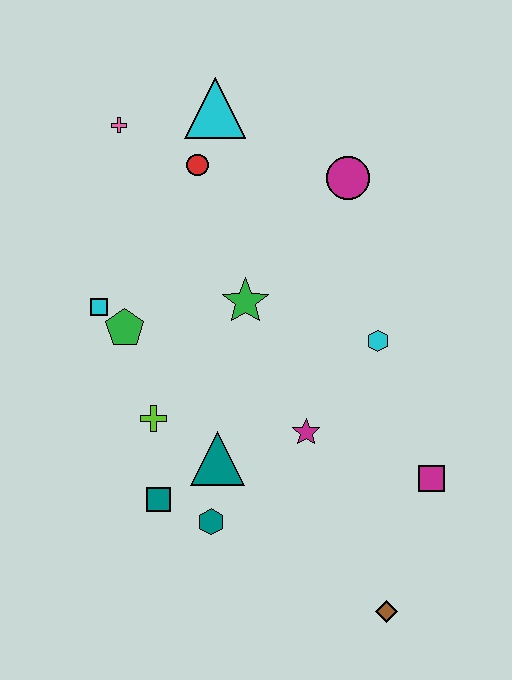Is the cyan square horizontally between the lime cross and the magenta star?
No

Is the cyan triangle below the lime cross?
No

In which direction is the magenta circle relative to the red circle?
The magenta circle is to the right of the red circle.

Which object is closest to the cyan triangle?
The red circle is closest to the cyan triangle.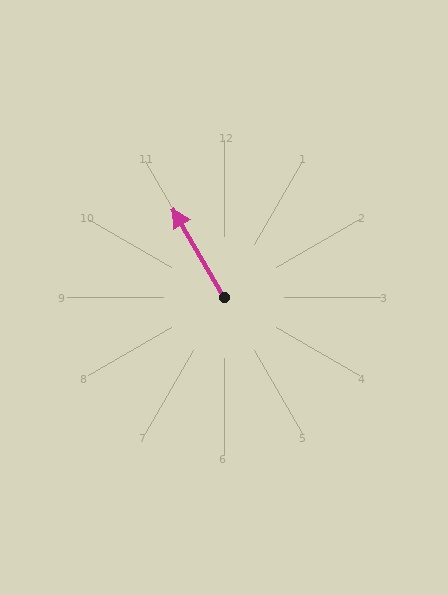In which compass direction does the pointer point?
Northwest.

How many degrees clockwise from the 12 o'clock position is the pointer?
Approximately 330 degrees.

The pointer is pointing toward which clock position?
Roughly 11 o'clock.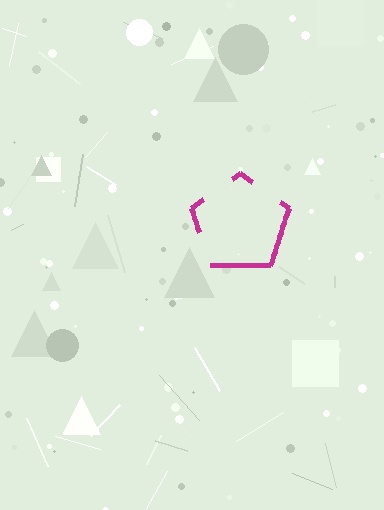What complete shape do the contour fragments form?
The contour fragments form a pentagon.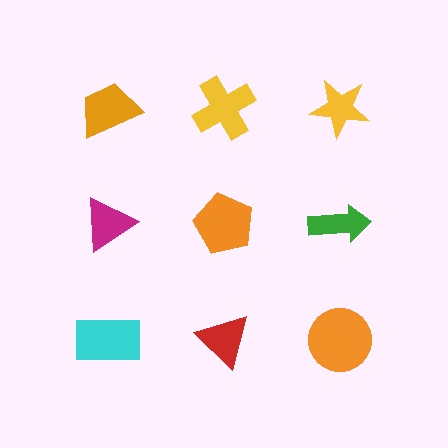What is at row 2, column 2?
An orange pentagon.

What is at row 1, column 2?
A yellow cross.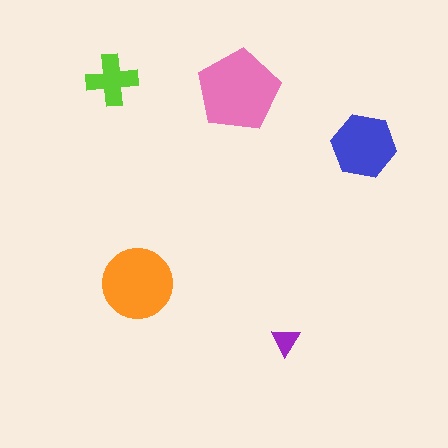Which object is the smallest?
The purple triangle.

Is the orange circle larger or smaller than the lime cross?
Larger.